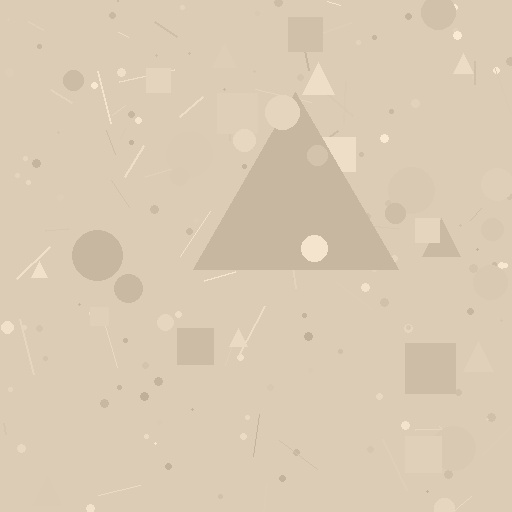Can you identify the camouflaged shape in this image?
The camouflaged shape is a triangle.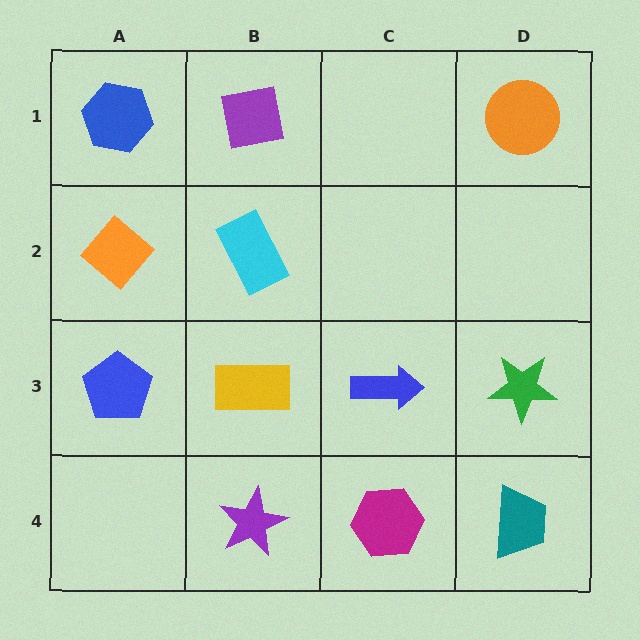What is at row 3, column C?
A blue arrow.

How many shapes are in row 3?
4 shapes.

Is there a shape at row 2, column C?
No, that cell is empty.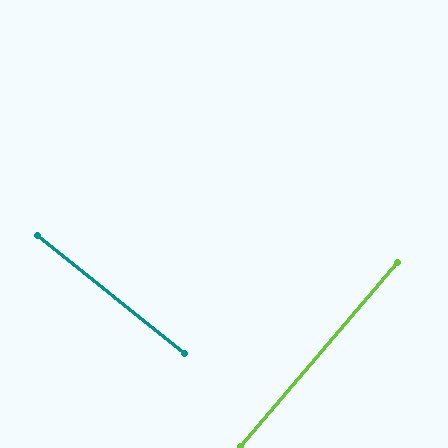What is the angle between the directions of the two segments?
Approximately 88 degrees.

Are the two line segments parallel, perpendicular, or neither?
Perpendicular — they meet at approximately 88°.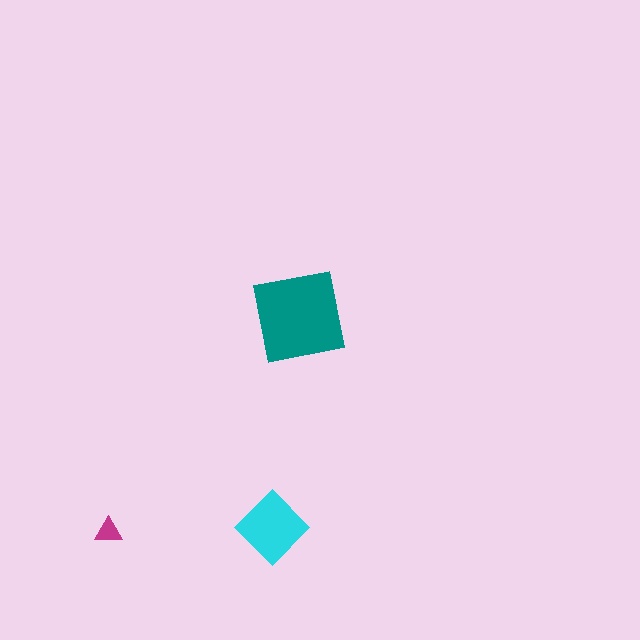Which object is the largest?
The teal square.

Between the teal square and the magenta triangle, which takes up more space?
The teal square.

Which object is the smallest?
The magenta triangle.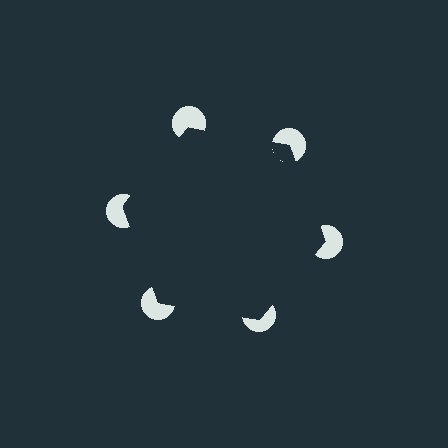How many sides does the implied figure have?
6 sides.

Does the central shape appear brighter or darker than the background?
It typically appears slightly darker than the background, even though no actual brightness change is drawn.